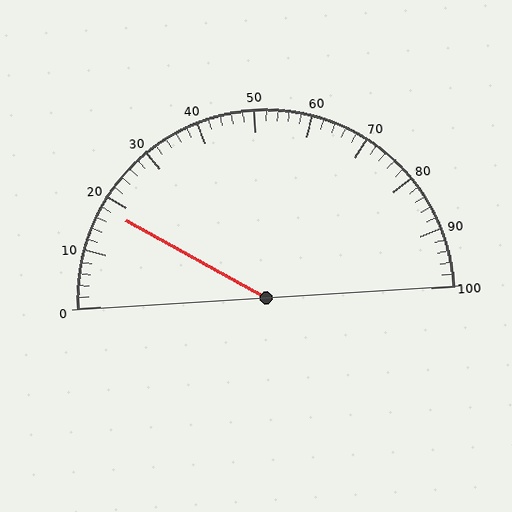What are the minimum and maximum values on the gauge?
The gauge ranges from 0 to 100.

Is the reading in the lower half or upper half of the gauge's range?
The reading is in the lower half of the range (0 to 100).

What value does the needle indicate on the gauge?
The needle indicates approximately 18.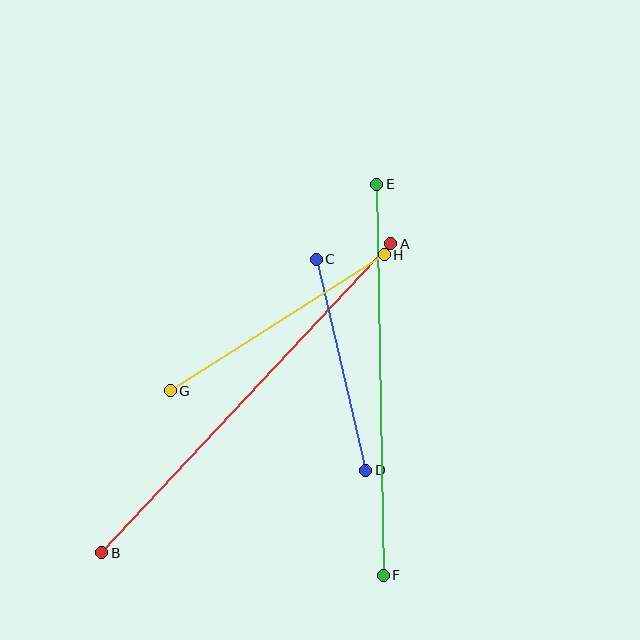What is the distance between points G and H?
The distance is approximately 253 pixels.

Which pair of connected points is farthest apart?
Points A and B are farthest apart.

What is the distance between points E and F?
The distance is approximately 391 pixels.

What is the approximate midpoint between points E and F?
The midpoint is at approximately (380, 380) pixels.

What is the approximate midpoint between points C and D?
The midpoint is at approximately (341, 365) pixels.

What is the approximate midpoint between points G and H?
The midpoint is at approximately (277, 323) pixels.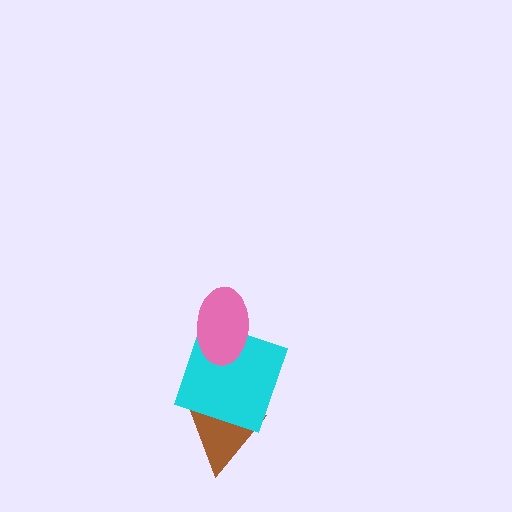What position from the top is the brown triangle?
The brown triangle is 3rd from the top.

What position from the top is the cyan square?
The cyan square is 2nd from the top.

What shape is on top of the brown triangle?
The cyan square is on top of the brown triangle.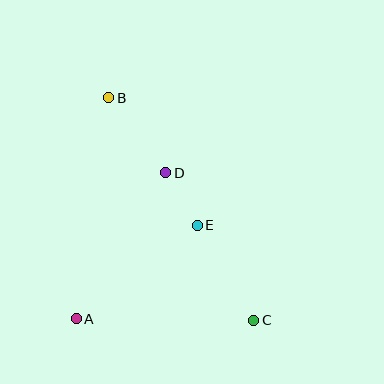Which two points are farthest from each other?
Points B and C are farthest from each other.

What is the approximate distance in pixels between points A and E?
The distance between A and E is approximately 153 pixels.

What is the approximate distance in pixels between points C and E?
The distance between C and E is approximately 111 pixels.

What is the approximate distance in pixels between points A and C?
The distance between A and C is approximately 178 pixels.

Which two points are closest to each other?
Points D and E are closest to each other.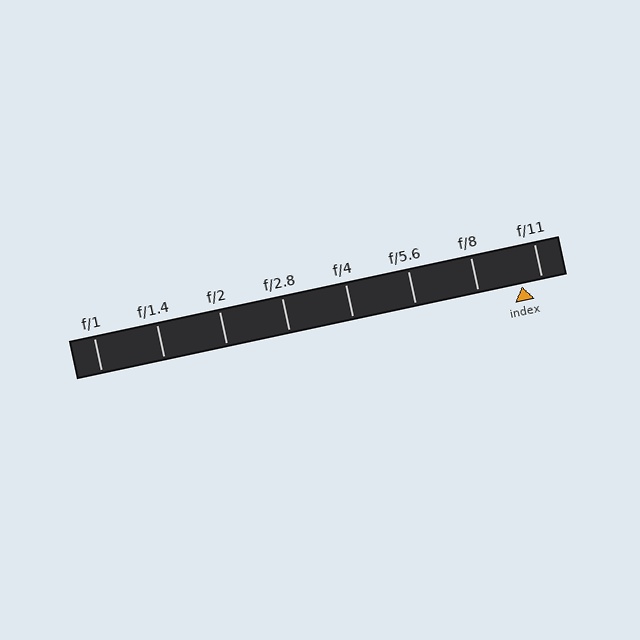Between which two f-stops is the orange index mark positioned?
The index mark is between f/8 and f/11.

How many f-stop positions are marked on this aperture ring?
There are 8 f-stop positions marked.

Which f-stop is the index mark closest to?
The index mark is closest to f/11.